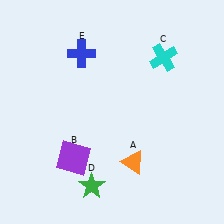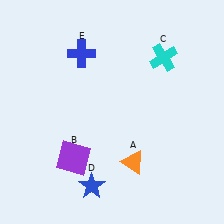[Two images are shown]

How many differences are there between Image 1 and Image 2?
There is 1 difference between the two images.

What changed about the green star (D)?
In Image 1, D is green. In Image 2, it changed to blue.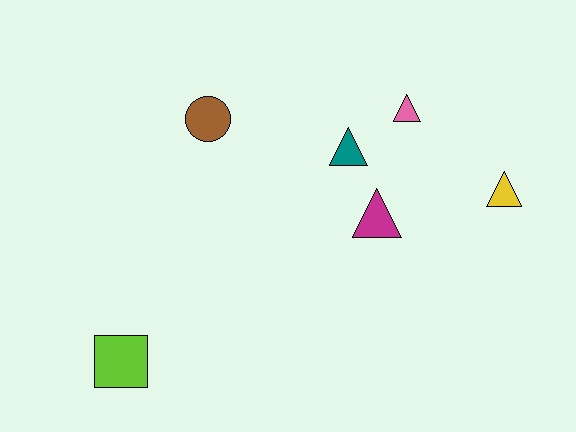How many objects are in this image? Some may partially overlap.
There are 6 objects.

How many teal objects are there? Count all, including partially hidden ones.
There is 1 teal object.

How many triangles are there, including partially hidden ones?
There are 4 triangles.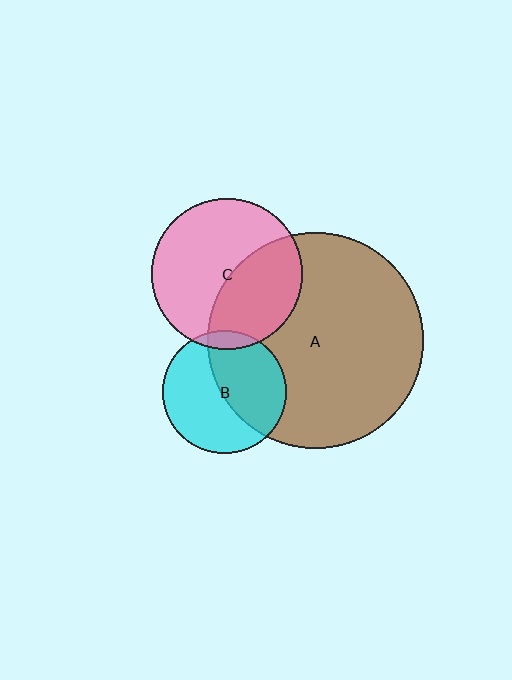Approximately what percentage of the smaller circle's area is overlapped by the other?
Approximately 40%.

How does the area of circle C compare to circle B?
Approximately 1.5 times.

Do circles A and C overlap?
Yes.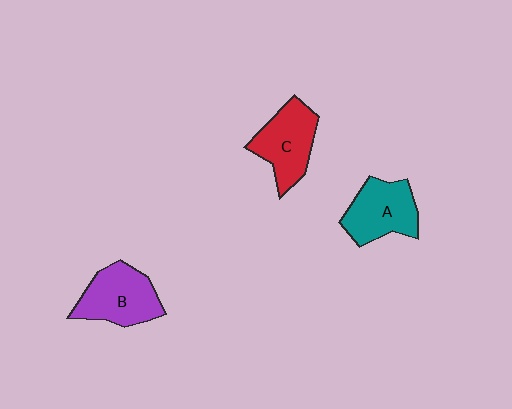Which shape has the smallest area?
Shape A (teal).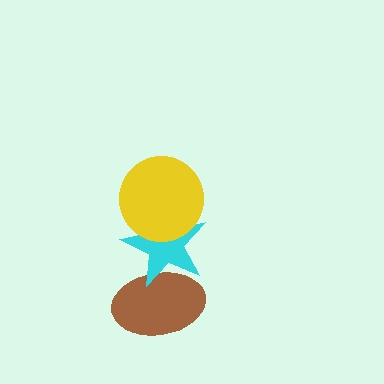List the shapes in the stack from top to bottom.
From top to bottom: the yellow circle, the cyan star, the brown ellipse.